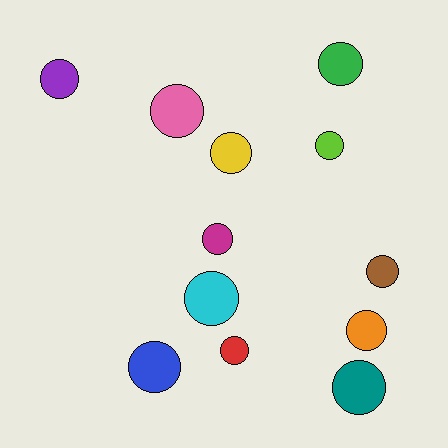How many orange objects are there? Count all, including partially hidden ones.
There is 1 orange object.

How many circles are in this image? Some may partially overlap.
There are 12 circles.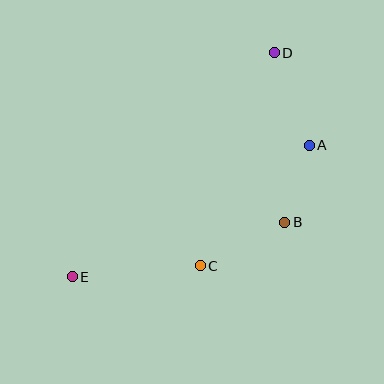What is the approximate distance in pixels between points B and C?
The distance between B and C is approximately 95 pixels.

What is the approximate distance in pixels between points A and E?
The distance between A and E is approximately 271 pixels.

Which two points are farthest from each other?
Points D and E are farthest from each other.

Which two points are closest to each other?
Points A and B are closest to each other.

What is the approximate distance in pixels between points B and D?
The distance between B and D is approximately 170 pixels.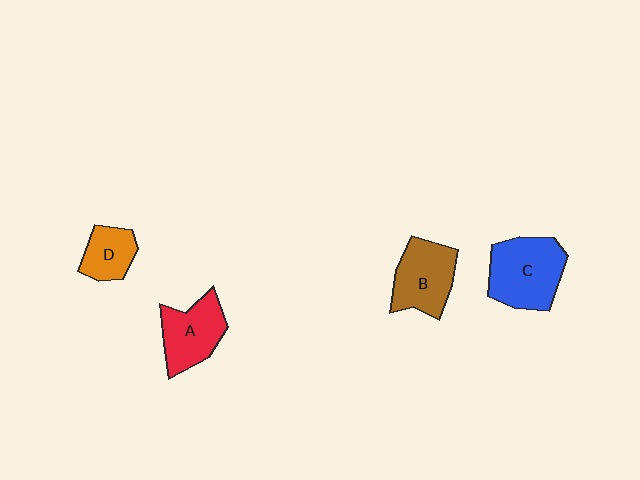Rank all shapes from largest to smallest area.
From largest to smallest: C (blue), B (brown), A (red), D (orange).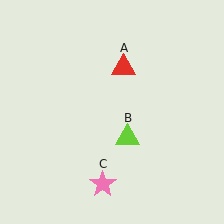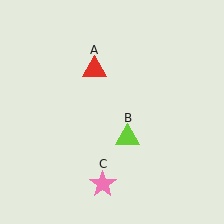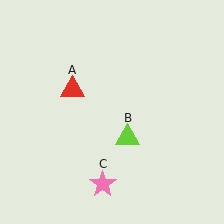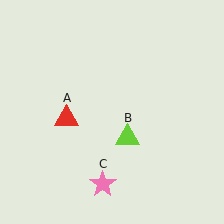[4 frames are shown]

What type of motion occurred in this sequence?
The red triangle (object A) rotated counterclockwise around the center of the scene.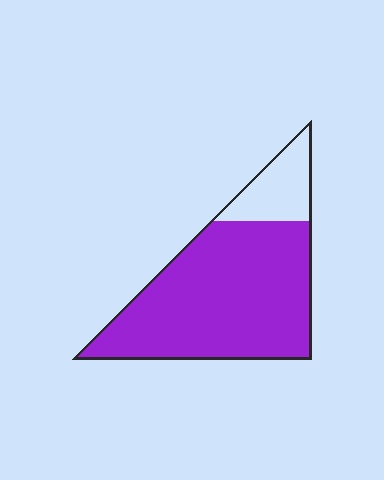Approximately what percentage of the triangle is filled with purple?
Approximately 80%.